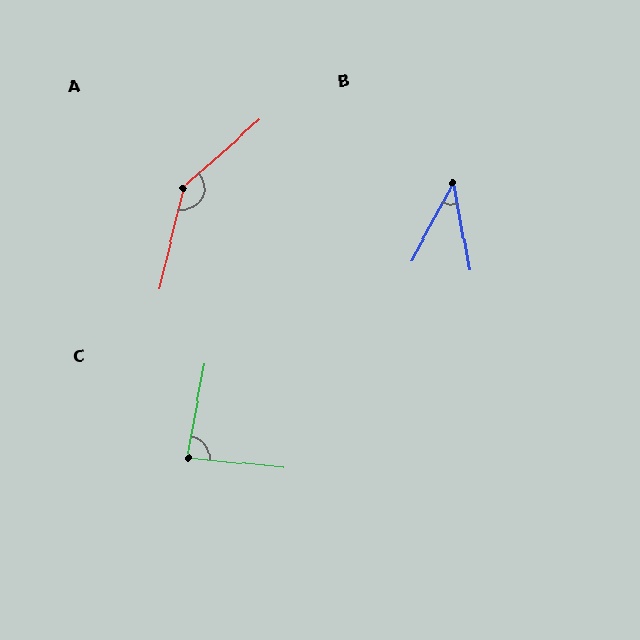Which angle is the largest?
A, at approximately 145 degrees.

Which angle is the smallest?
B, at approximately 38 degrees.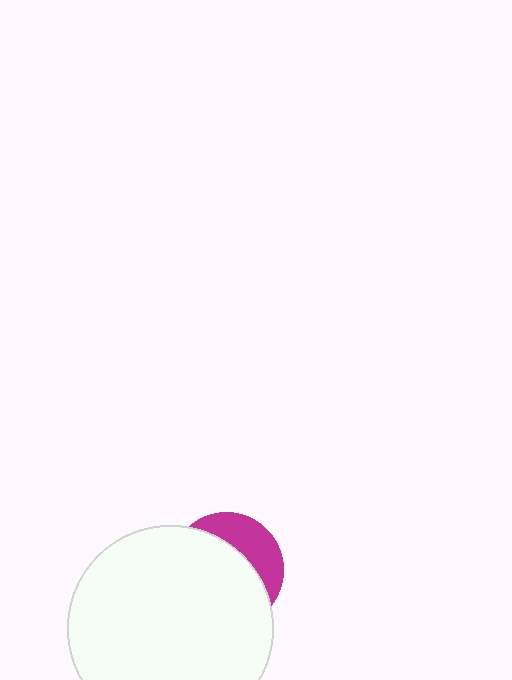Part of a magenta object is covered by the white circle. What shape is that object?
It is a circle.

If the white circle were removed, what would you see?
You would see the complete magenta circle.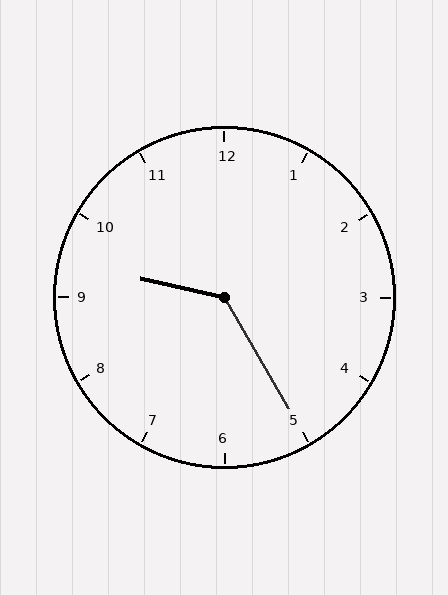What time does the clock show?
9:25.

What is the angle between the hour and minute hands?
Approximately 132 degrees.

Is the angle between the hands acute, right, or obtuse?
It is obtuse.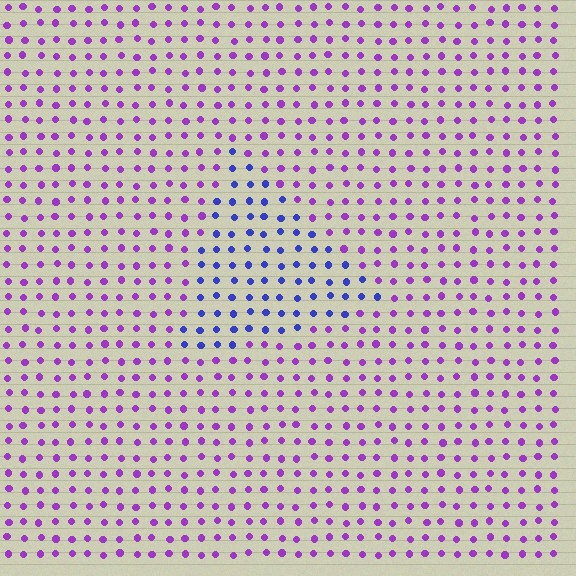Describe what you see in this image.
The image is filled with small purple elements in a uniform arrangement. A triangle-shaped region is visible where the elements are tinted to a slightly different hue, forming a subtle color boundary.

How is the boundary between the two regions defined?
The boundary is defined purely by a slight shift in hue (about 47 degrees). Spacing, size, and orientation are identical on both sides.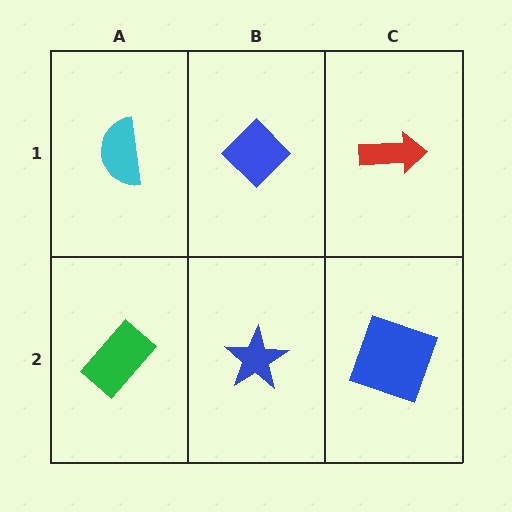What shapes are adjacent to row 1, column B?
A blue star (row 2, column B), a cyan semicircle (row 1, column A), a red arrow (row 1, column C).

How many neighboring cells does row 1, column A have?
2.